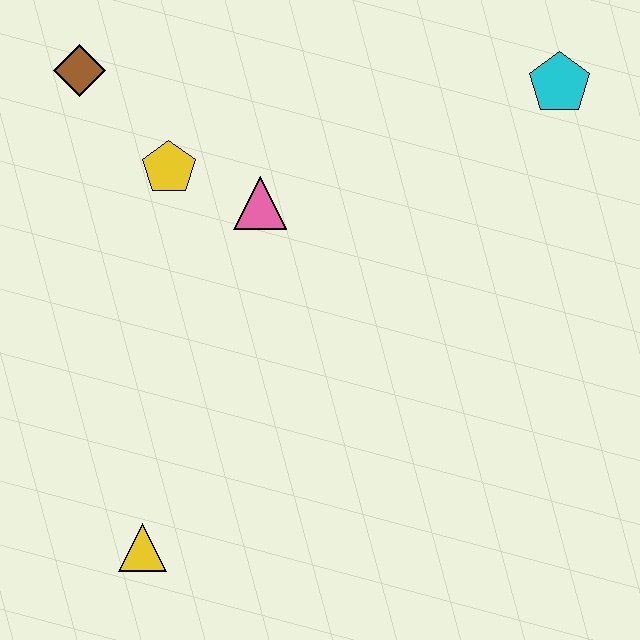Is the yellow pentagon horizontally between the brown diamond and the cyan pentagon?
Yes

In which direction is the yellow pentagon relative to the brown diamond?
The yellow pentagon is below the brown diamond.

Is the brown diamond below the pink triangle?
No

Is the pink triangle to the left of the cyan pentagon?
Yes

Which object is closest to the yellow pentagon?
The pink triangle is closest to the yellow pentagon.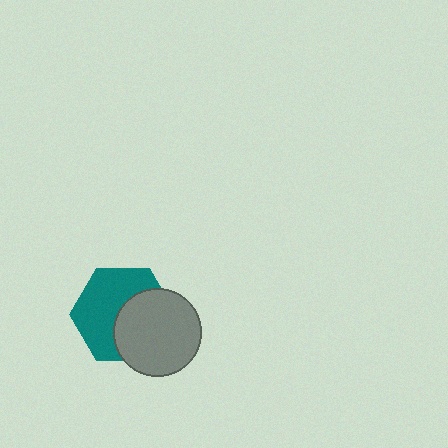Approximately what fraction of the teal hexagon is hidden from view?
Roughly 44% of the teal hexagon is hidden behind the gray circle.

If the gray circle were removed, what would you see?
You would see the complete teal hexagon.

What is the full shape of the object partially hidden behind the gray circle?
The partially hidden object is a teal hexagon.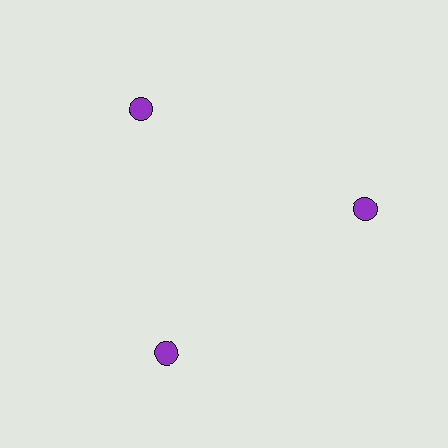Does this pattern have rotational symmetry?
Yes, this pattern has 3-fold rotational symmetry. It looks the same after rotating 120 degrees around the center.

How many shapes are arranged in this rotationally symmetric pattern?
There are 3 shapes, arranged in 3 groups of 1.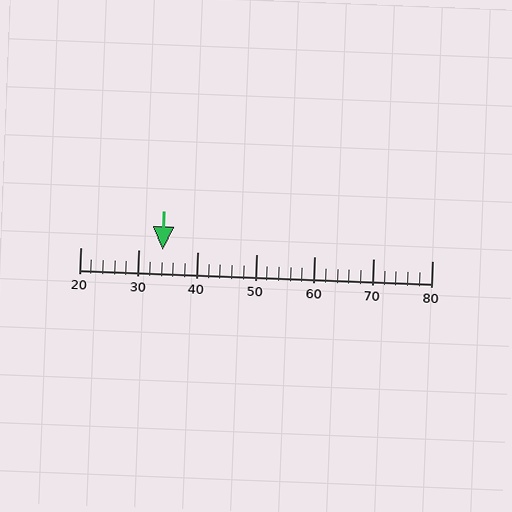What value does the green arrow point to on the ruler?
The green arrow points to approximately 34.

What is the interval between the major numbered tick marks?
The major tick marks are spaced 10 units apart.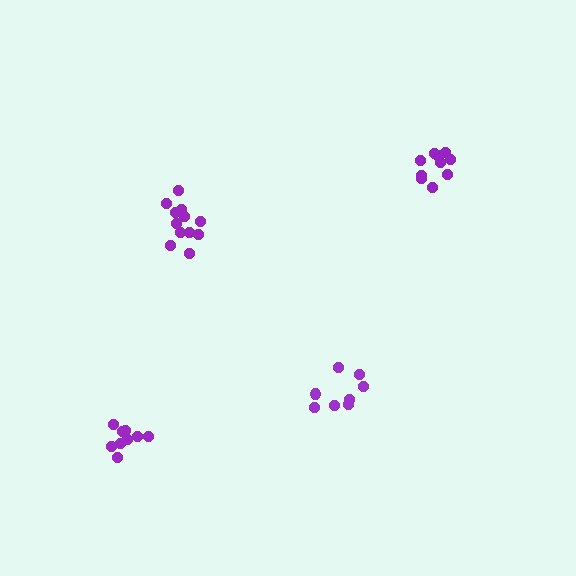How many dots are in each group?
Group 1: 8 dots, Group 2: 10 dots, Group 3: 9 dots, Group 4: 12 dots (39 total).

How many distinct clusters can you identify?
There are 4 distinct clusters.